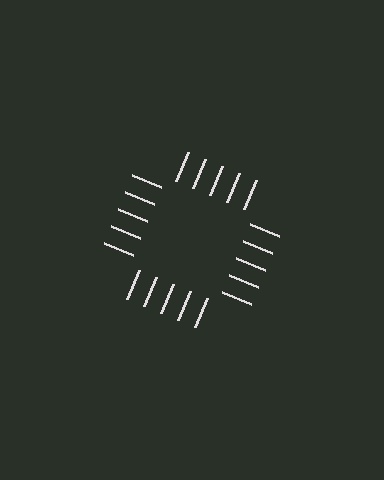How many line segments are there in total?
20 — 5 along each of the 4 edges.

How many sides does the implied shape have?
4 sides — the line-ends trace a square.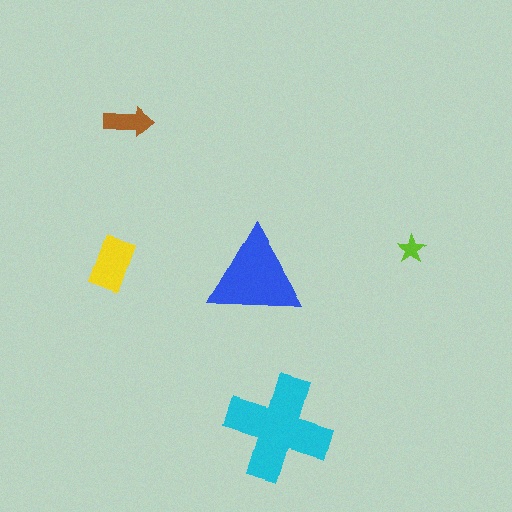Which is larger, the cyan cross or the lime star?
The cyan cross.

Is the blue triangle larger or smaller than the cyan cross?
Smaller.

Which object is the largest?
The cyan cross.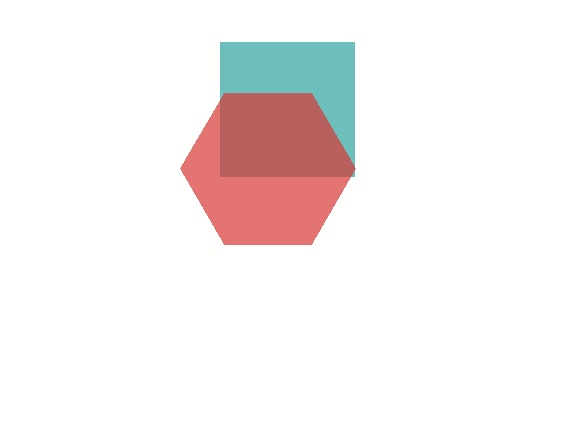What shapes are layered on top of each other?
The layered shapes are: a teal square, a red hexagon.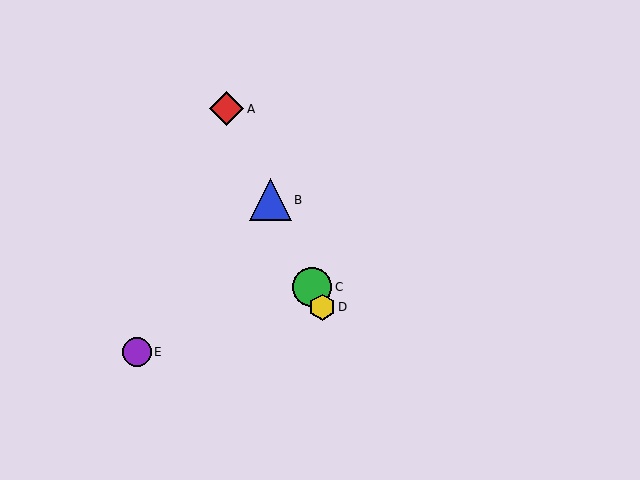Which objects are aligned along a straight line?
Objects A, B, C, D are aligned along a straight line.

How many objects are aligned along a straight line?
4 objects (A, B, C, D) are aligned along a straight line.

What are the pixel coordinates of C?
Object C is at (312, 287).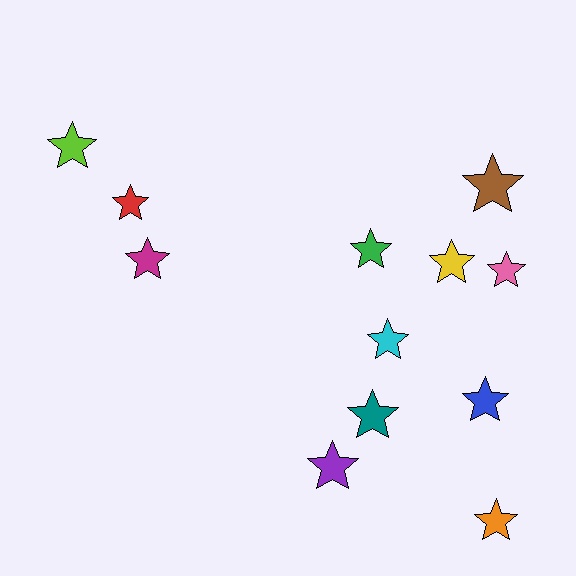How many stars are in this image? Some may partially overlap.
There are 12 stars.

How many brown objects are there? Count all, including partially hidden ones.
There is 1 brown object.